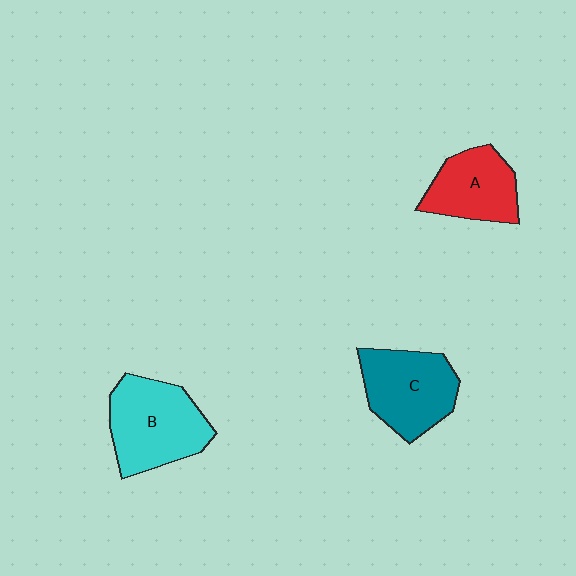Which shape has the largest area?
Shape B (cyan).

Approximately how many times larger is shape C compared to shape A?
Approximately 1.2 times.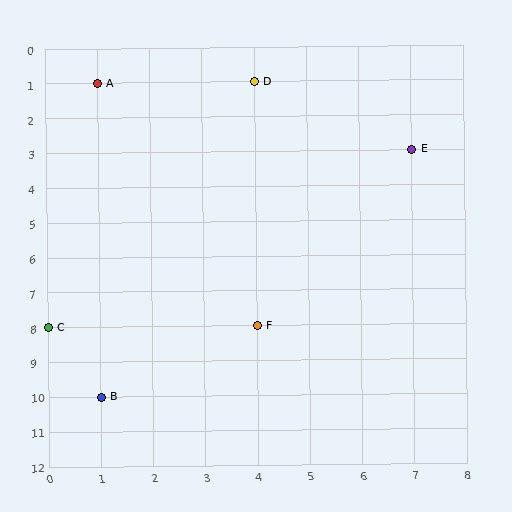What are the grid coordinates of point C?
Point C is at grid coordinates (0, 8).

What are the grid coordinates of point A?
Point A is at grid coordinates (1, 1).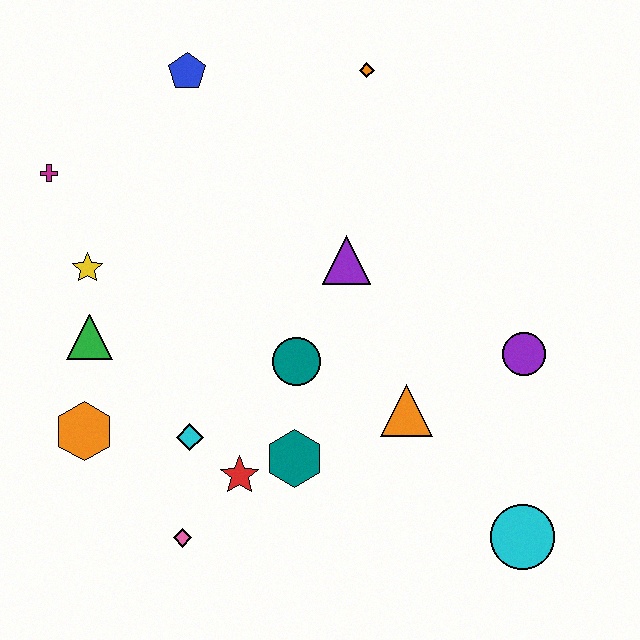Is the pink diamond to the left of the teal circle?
Yes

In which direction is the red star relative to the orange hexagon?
The red star is to the right of the orange hexagon.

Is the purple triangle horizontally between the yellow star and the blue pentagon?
No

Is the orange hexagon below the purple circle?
Yes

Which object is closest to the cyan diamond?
The red star is closest to the cyan diamond.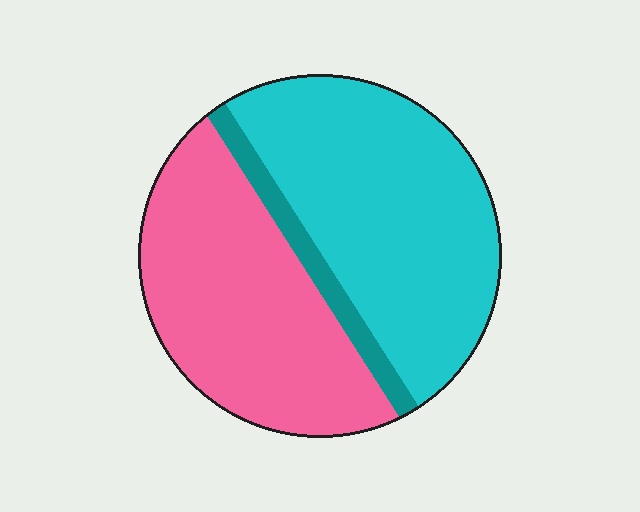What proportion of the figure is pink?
Pink takes up about two fifths (2/5) of the figure.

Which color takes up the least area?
Teal, at roughly 10%.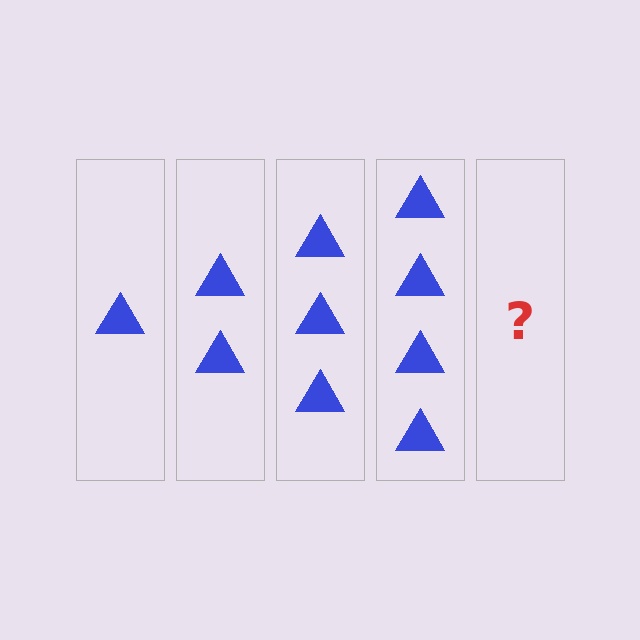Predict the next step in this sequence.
The next step is 5 triangles.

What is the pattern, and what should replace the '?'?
The pattern is that each step adds one more triangle. The '?' should be 5 triangles.